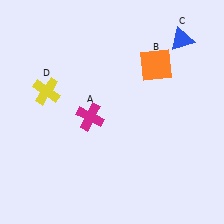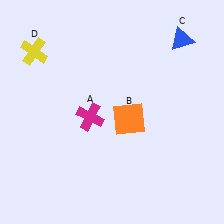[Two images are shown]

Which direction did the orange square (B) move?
The orange square (B) moved down.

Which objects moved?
The objects that moved are: the orange square (B), the yellow cross (D).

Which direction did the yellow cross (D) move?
The yellow cross (D) moved up.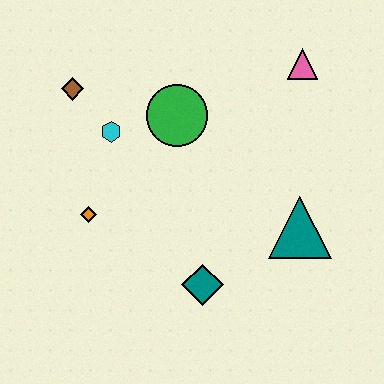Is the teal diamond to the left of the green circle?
No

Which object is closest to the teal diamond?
The teal triangle is closest to the teal diamond.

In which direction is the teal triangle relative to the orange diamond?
The teal triangle is to the right of the orange diamond.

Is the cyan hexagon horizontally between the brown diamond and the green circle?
Yes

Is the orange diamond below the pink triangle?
Yes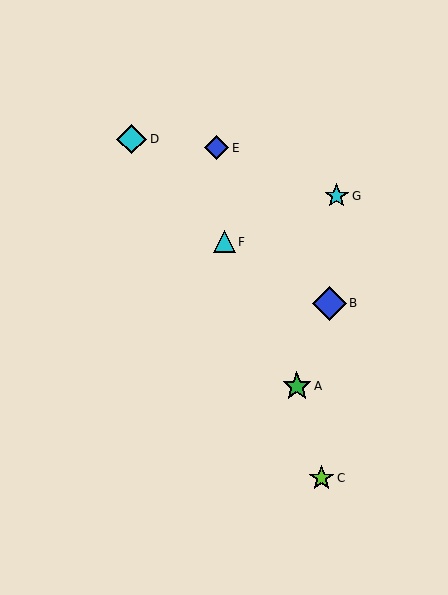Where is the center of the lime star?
The center of the lime star is at (322, 478).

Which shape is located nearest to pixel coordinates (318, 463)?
The lime star (labeled C) at (322, 478) is nearest to that location.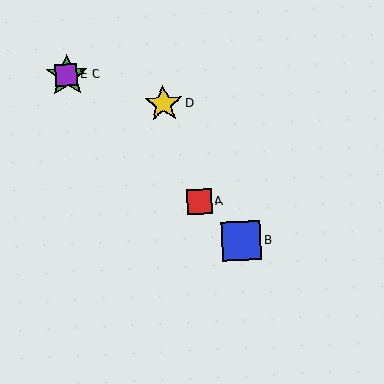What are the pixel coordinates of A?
Object A is at (199, 201).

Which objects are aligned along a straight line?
Objects A, B, C, E are aligned along a straight line.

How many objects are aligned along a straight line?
4 objects (A, B, C, E) are aligned along a straight line.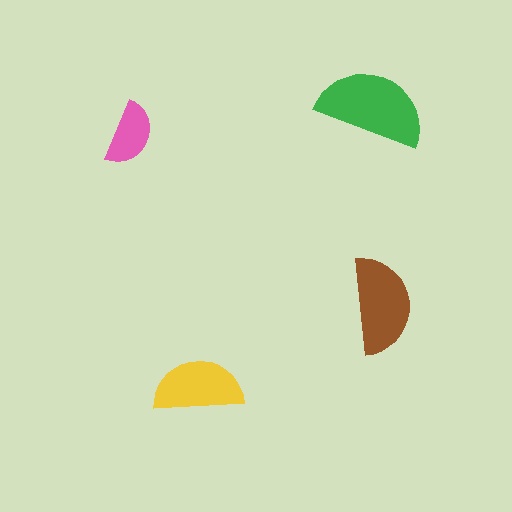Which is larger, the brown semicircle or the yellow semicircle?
The brown one.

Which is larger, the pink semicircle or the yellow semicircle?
The yellow one.